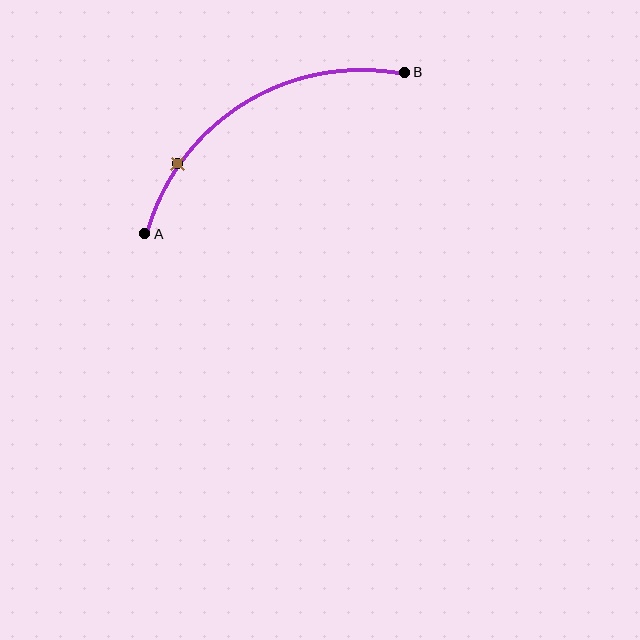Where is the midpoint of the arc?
The arc midpoint is the point on the curve farthest from the straight line joining A and B. It sits above that line.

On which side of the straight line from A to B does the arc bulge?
The arc bulges above the straight line connecting A and B.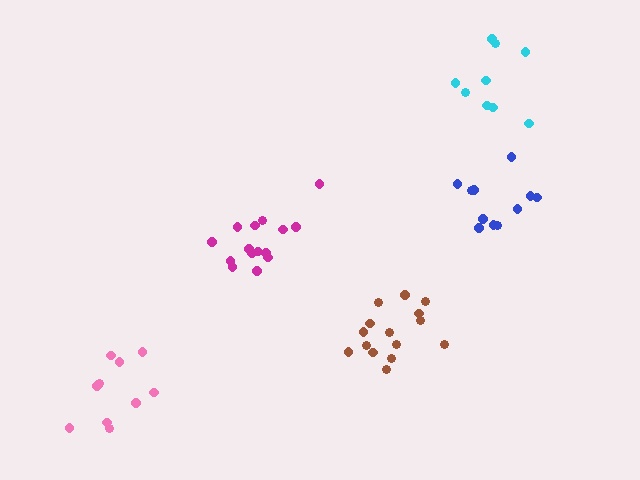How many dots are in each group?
Group 1: 9 dots, Group 2: 15 dots, Group 3: 15 dots, Group 4: 10 dots, Group 5: 11 dots (60 total).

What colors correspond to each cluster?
The clusters are colored: cyan, magenta, brown, pink, blue.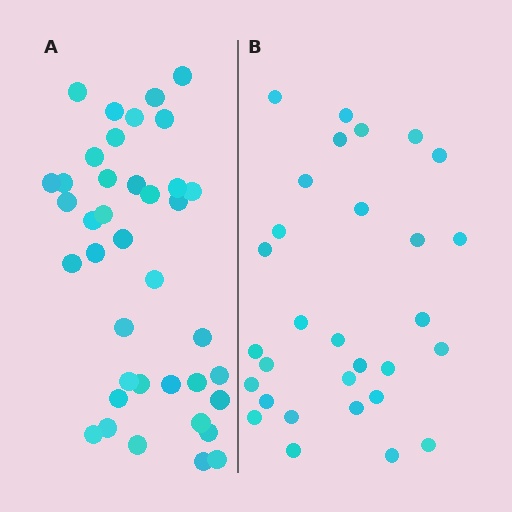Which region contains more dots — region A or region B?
Region A (the left region) has more dots.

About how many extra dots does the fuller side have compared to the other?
Region A has roughly 8 or so more dots than region B.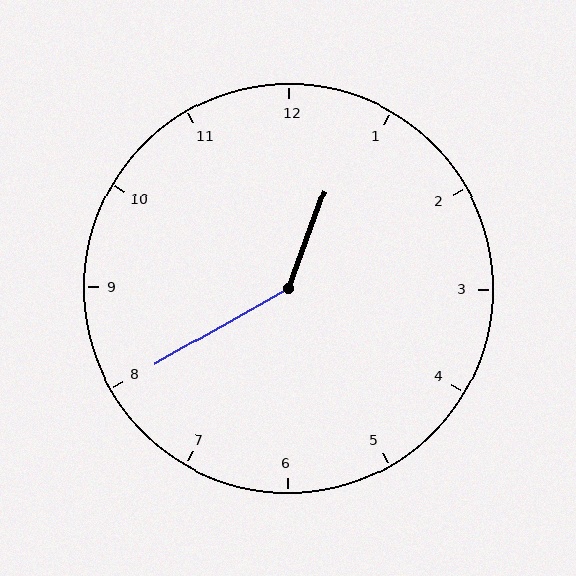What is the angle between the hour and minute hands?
Approximately 140 degrees.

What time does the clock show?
12:40.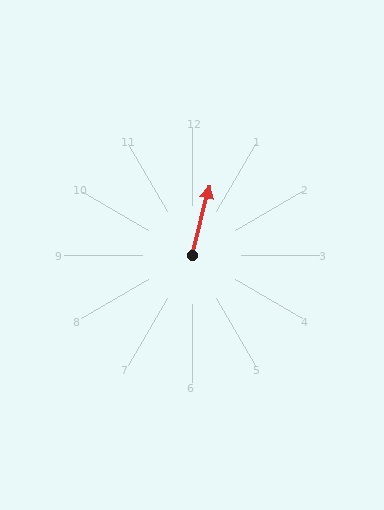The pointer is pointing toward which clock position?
Roughly 12 o'clock.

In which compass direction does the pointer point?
North.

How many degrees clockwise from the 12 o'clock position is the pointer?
Approximately 14 degrees.